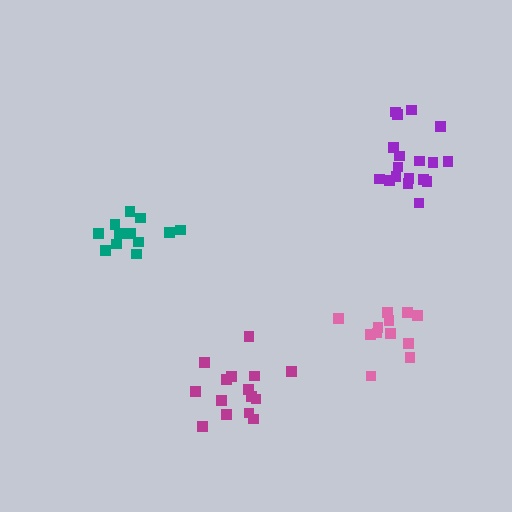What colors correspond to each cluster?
The clusters are colored: teal, pink, purple, magenta.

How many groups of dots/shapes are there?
There are 4 groups.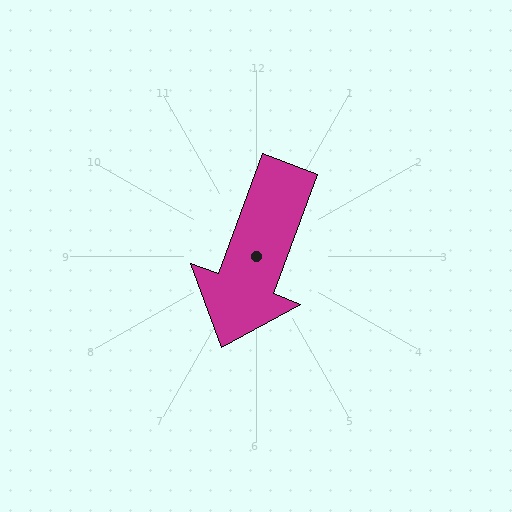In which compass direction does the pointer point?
South.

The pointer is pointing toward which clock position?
Roughly 7 o'clock.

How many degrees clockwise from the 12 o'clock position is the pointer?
Approximately 200 degrees.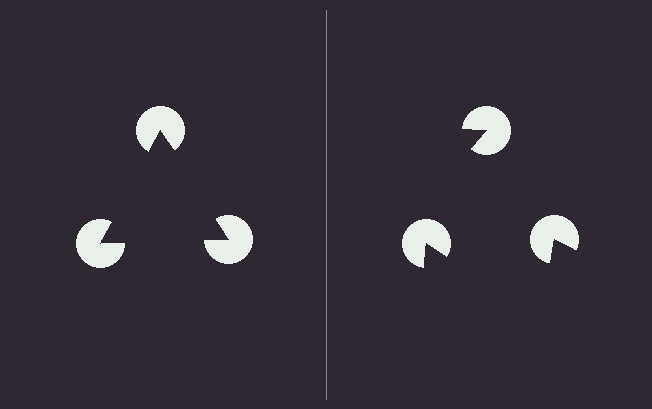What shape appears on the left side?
An illusory triangle.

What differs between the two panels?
The pac-man discs are positioned identically on both sides; only the wedge orientations differ. On the left they align to a triangle; on the right they are misaligned.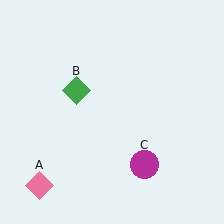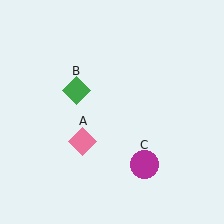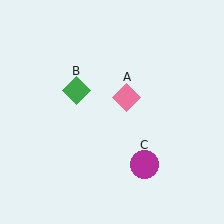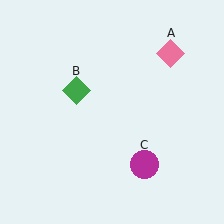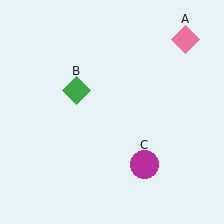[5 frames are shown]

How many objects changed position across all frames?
1 object changed position: pink diamond (object A).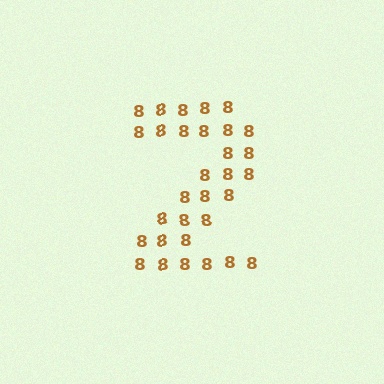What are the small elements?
The small elements are digit 8's.